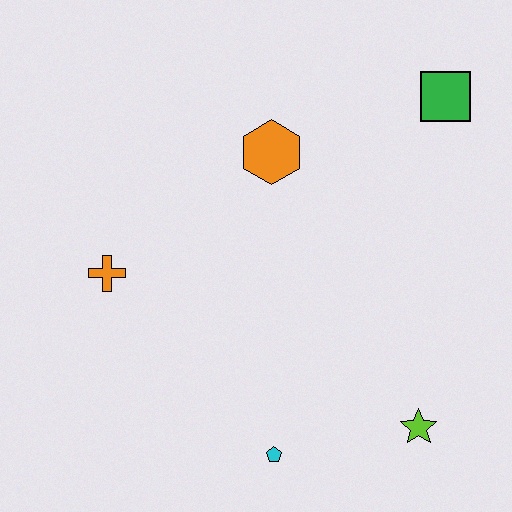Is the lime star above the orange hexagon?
No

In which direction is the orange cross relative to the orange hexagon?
The orange cross is to the left of the orange hexagon.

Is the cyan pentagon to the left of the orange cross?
No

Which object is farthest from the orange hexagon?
The lime star is farthest from the orange hexagon.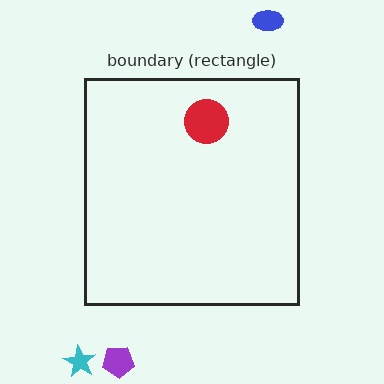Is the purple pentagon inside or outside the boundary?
Outside.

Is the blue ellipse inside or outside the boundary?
Outside.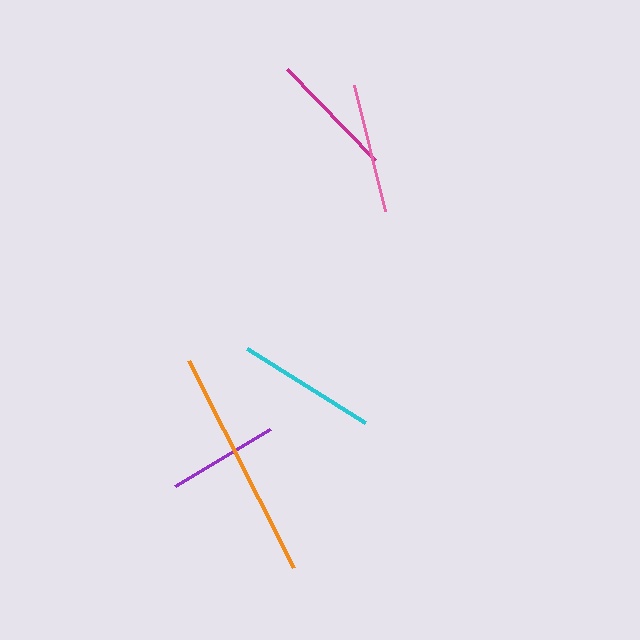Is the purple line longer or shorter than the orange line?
The orange line is longer than the purple line.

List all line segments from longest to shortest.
From longest to shortest: orange, cyan, pink, magenta, purple.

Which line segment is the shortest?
The purple line is the shortest at approximately 111 pixels.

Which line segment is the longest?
The orange line is the longest at approximately 232 pixels.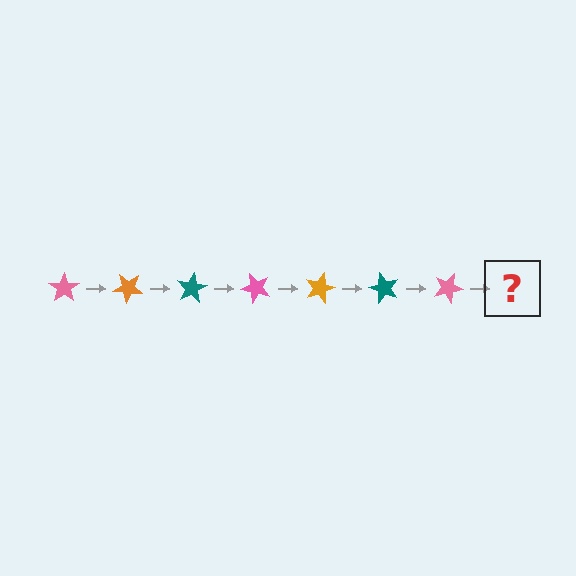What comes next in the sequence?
The next element should be an orange star, rotated 280 degrees from the start.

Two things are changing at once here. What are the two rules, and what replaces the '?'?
The two rules are that it rotates 40 degrees each step and the color cycles through pink, orange, and teal. The '?' should be an orange star, rotated 280 degrees from the start.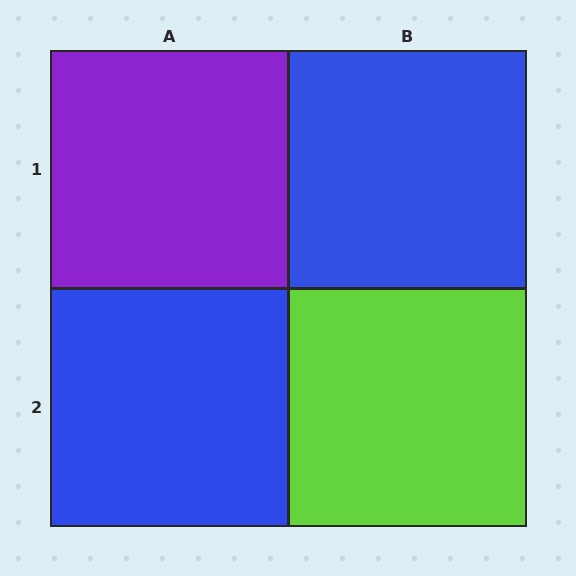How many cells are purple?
1 cell is purple.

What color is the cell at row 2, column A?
Blue.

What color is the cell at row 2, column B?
Lime.